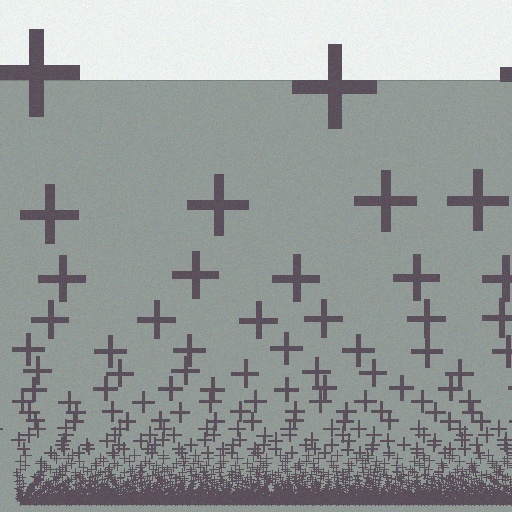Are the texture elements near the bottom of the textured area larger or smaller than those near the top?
Smaller. The gradient is inverted — elements near the bottom are smaller and denser.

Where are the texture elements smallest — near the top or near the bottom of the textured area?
Near the bottom.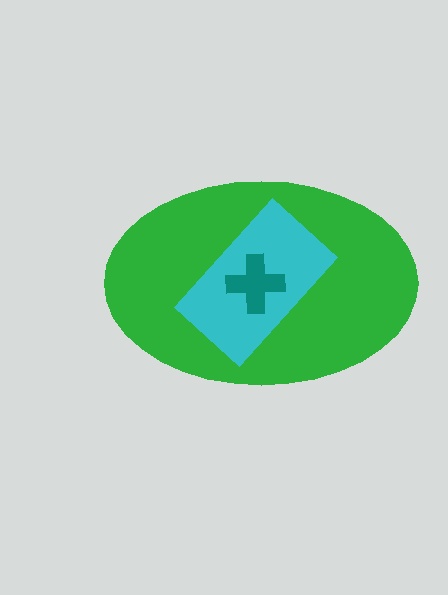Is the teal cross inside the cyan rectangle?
Yes.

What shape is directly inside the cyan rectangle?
The teal cross.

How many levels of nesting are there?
3.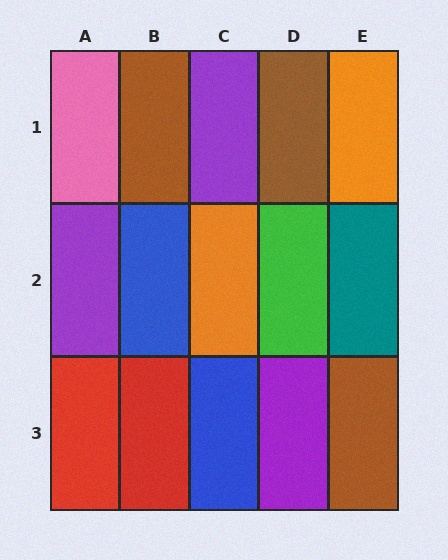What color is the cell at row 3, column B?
Red.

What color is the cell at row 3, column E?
Brown.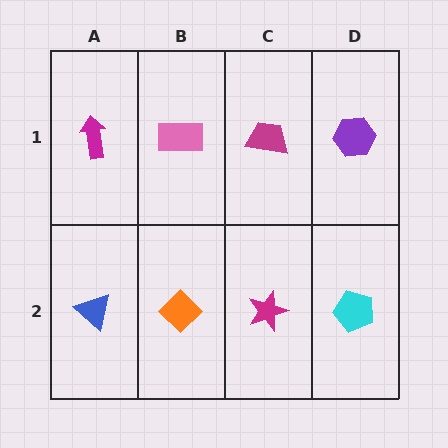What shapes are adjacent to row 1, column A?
A blue triangle (row 2, column A), a pink rectangle (row 1, column B).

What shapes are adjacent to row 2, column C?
A magenta trapezoid (row 1, column C), an orange diamond (row 2, column B), a cyan pentagon (row 2, column D).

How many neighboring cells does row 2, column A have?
2.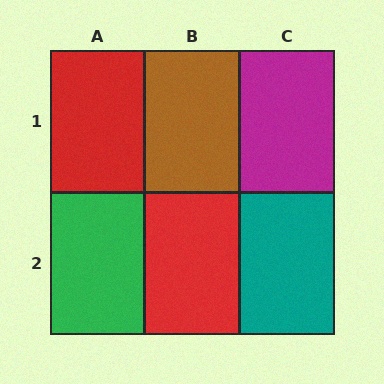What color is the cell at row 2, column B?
Red.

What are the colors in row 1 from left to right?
Red, brown, magenta.